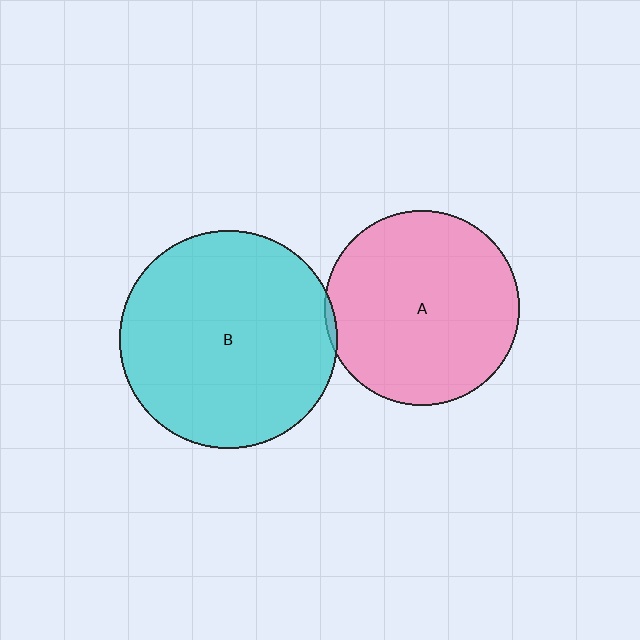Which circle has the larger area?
Circle B (cyan).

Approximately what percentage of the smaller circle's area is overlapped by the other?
Approximately 5%.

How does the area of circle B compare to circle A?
Approximately 1.3 times.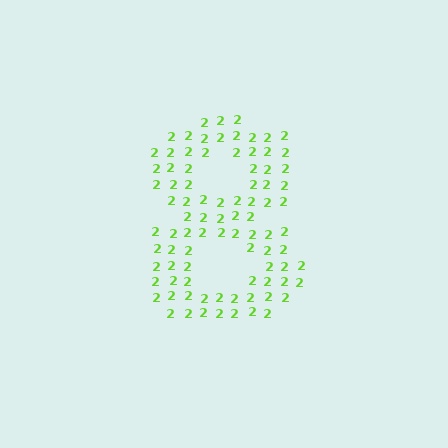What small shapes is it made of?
It is made of small digit 2's.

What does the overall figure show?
The overall figure shows the digit 8.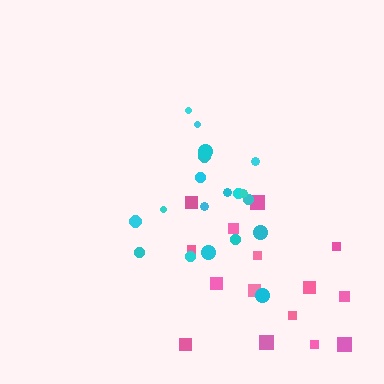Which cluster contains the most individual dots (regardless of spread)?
Cyan (19).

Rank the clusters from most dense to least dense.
cyan, pink.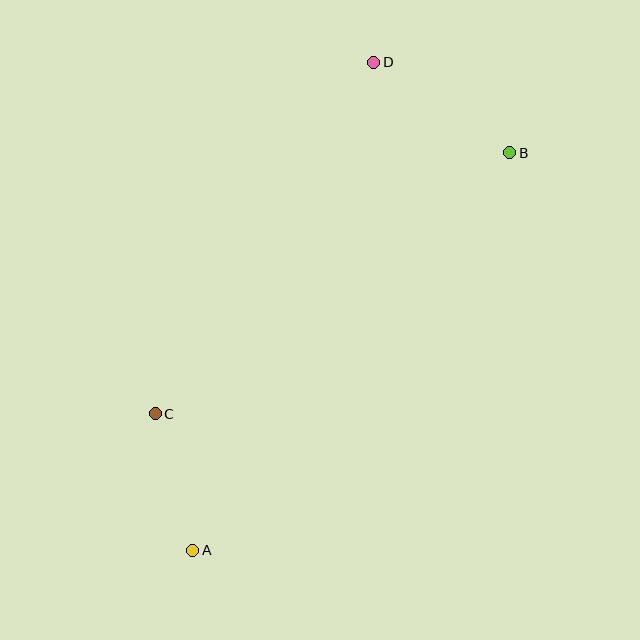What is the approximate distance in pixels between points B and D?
The distance between B and D is approximately 163 pixels.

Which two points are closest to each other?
Points A and C are closest to each other.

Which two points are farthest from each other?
Points A and D are farthest from each other.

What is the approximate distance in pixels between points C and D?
The distance between C and D is approximately 414 pixels.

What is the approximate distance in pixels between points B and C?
The distance between B and C is approximately 440 pixels.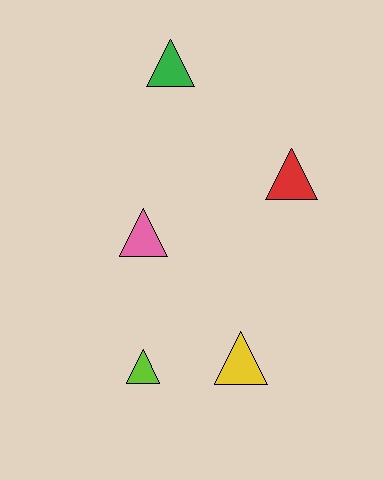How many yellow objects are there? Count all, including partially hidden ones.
There is 1 yellow object.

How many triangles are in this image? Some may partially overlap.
There are 5 triangles.